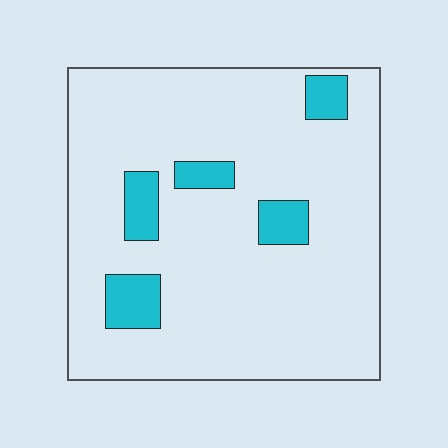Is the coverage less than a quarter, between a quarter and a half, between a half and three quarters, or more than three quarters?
Less than a quarter.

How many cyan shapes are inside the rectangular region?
5.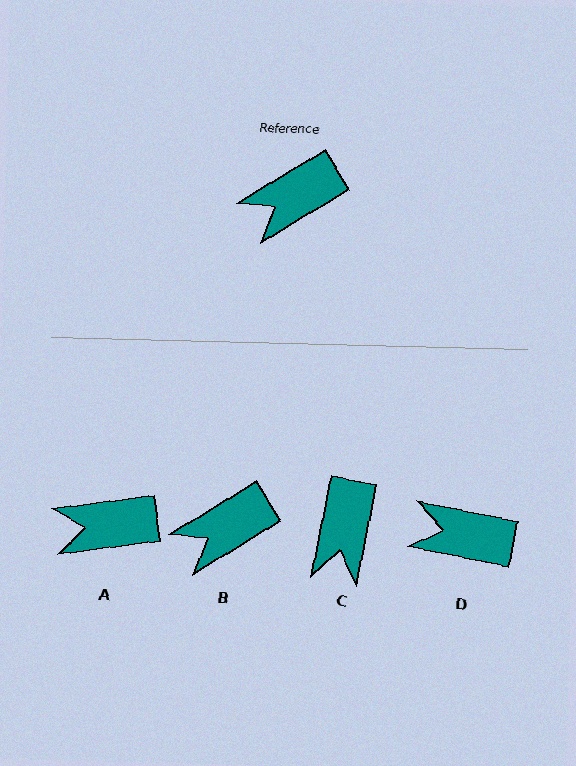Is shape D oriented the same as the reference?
No, it is off by about 42 degrees.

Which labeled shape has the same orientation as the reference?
B.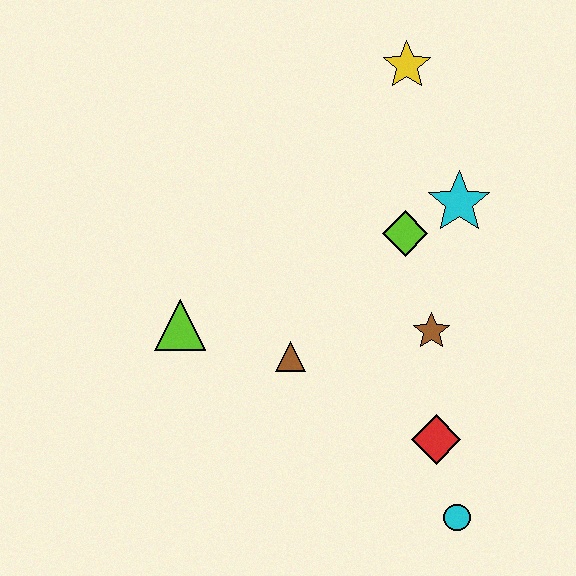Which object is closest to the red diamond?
The cyan circle is closest to the red diamond.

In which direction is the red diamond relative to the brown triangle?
The red diamond is to the right of the brown triangle.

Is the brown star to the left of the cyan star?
Yes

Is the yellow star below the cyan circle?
No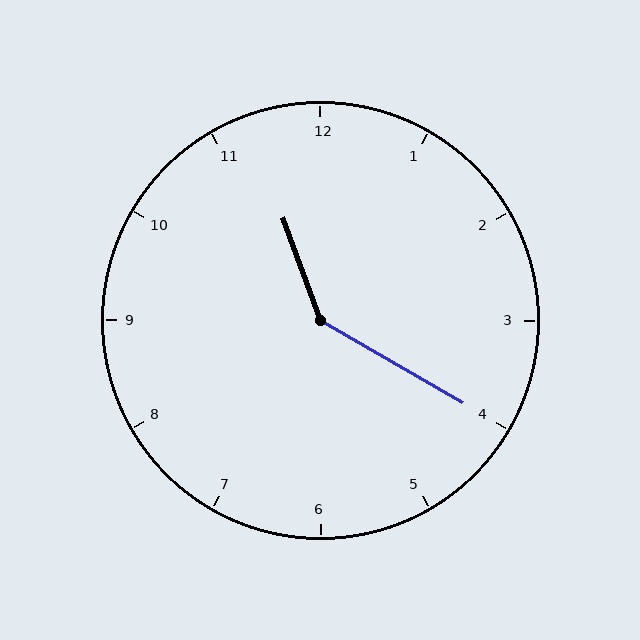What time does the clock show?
11:20.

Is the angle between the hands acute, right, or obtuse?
It is obtuse.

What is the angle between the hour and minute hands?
Approximately 140 degrees.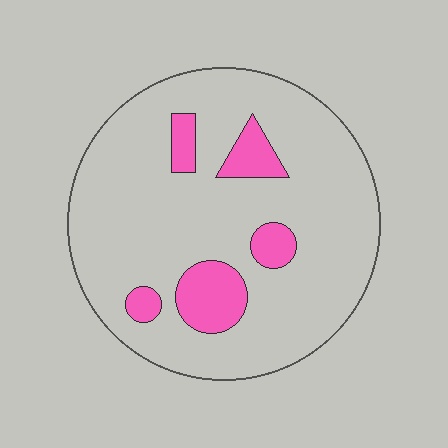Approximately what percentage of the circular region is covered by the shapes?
Approximately 15%.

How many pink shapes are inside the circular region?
5.